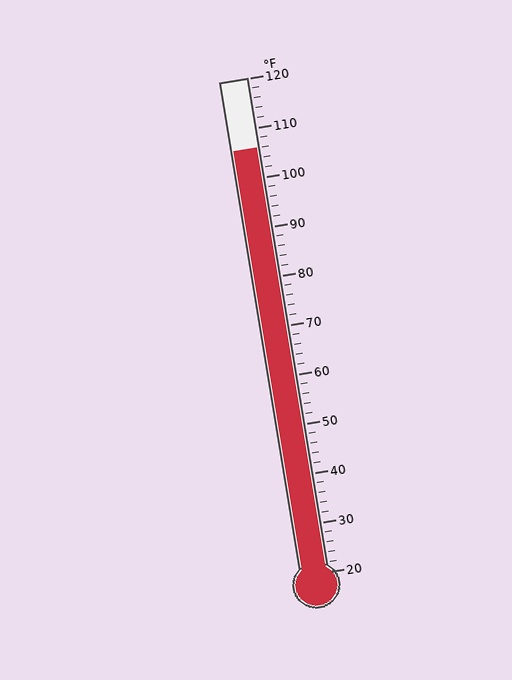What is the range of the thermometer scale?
The thermometer scale ranges from 20°F to 120°F.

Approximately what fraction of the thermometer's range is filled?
The thermometer is filled to approximately 85% of its range.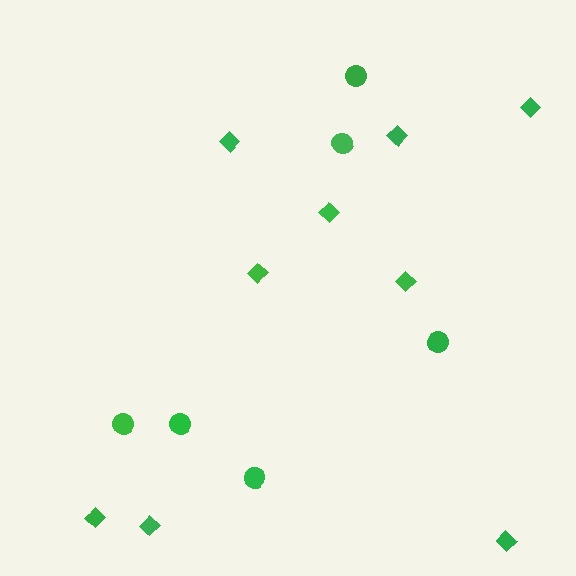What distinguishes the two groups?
There are 2 groups: one group of diamonds (9) and one group of circles (6).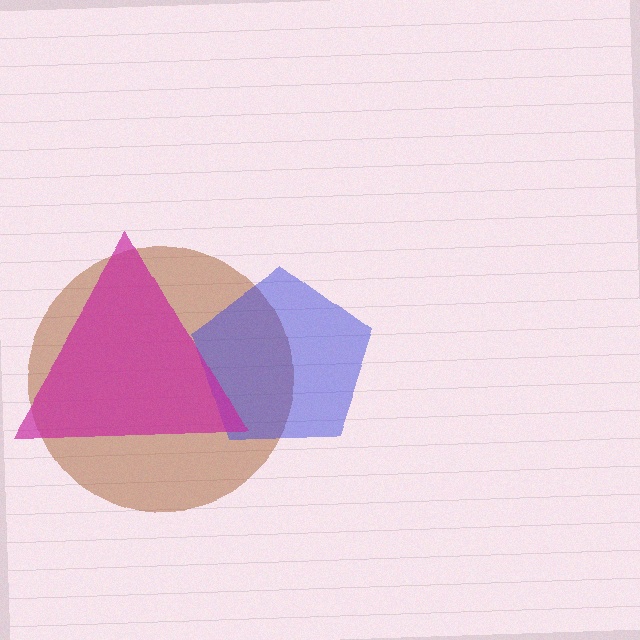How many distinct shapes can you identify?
There are 3 distinct shapes: a brown circle, a blue pentagon, a magenta triangle.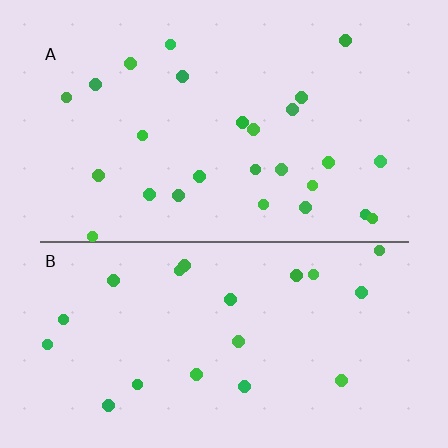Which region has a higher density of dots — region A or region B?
A (the top).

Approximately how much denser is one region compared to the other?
Approximately 1.3× — region A over region B.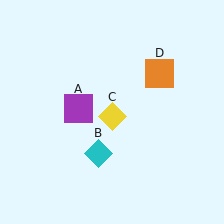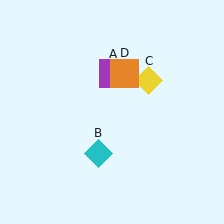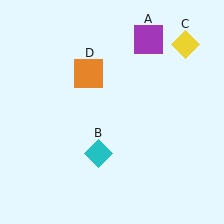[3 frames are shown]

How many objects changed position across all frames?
3 objects changed position: purple square (object A), yellow diamond (object C), orange square (object D).